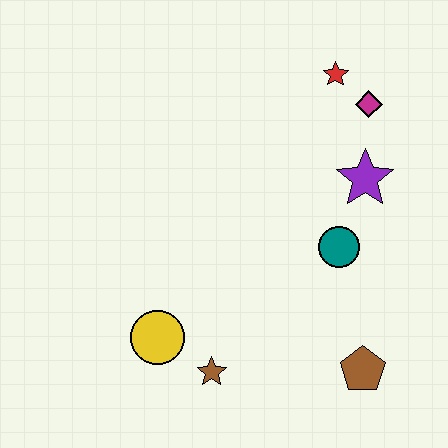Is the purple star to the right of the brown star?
Yes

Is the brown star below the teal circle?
Yes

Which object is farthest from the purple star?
The yellow circle is farthest from the purple star.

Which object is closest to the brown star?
The yellow circle is closest to the brown star.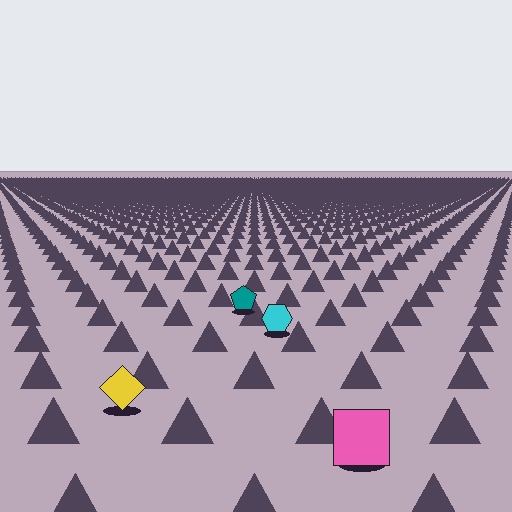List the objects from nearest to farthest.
From nearest to farthest: the pink square, the yellow diamond, the cyan hexagon, the teal pentagon.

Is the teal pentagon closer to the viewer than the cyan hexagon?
No. The cyan hexagon is closer — you can tell from the texture gradient: the ground texture is coarser near it.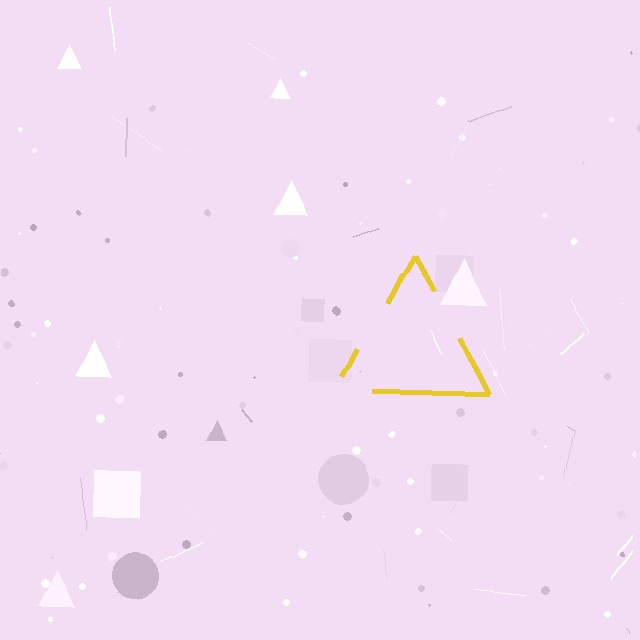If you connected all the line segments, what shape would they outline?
They would outline a triangle.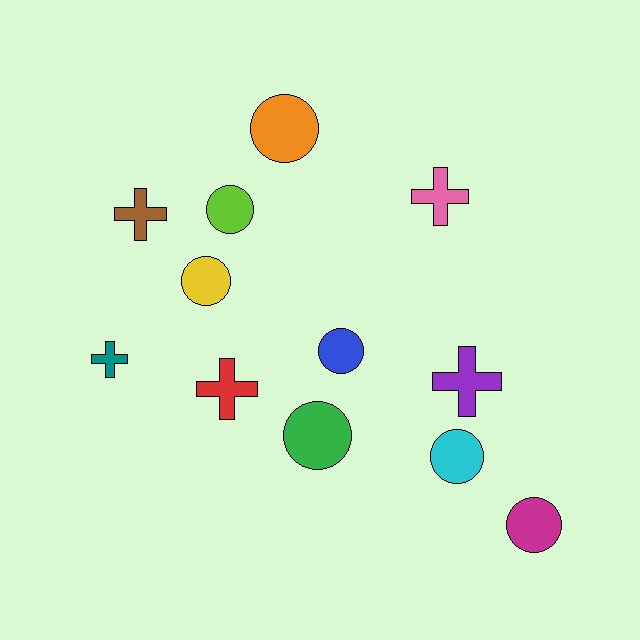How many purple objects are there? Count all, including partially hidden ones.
There is 1 purple object.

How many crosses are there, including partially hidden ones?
There are 5 crosses.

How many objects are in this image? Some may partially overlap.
There are 12 objects.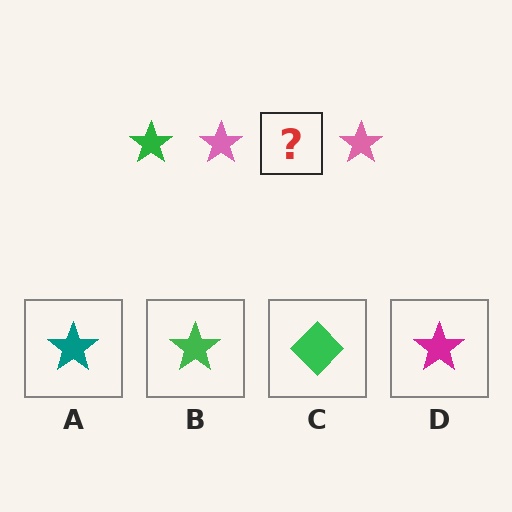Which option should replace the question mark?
Option B.